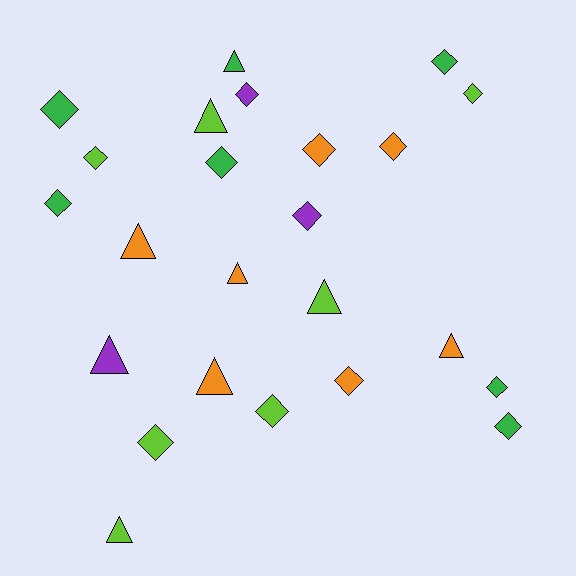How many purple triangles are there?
There is 1 purple triangle.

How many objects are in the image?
There are 24 objects.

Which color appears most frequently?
Green, with 7 objects.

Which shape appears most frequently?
Diamond, with 15 objects.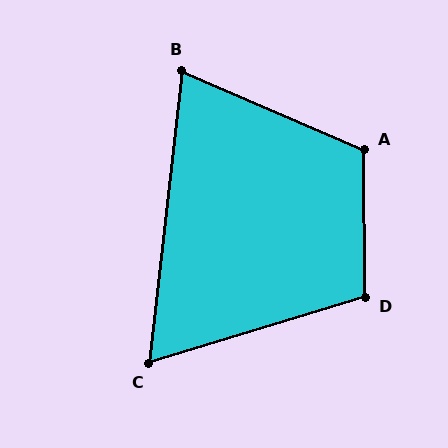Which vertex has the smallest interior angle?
C, at approximately 66 degrees.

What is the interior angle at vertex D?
Approximately 107 degrees (obtuse).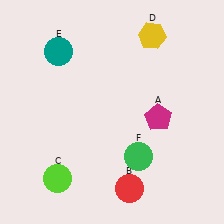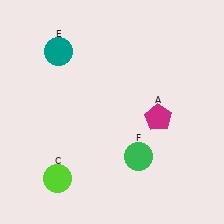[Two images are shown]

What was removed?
The yellow hexagon (D), the red circle (B) were removed in Image 2.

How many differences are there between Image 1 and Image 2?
There are 2 differences between the two images.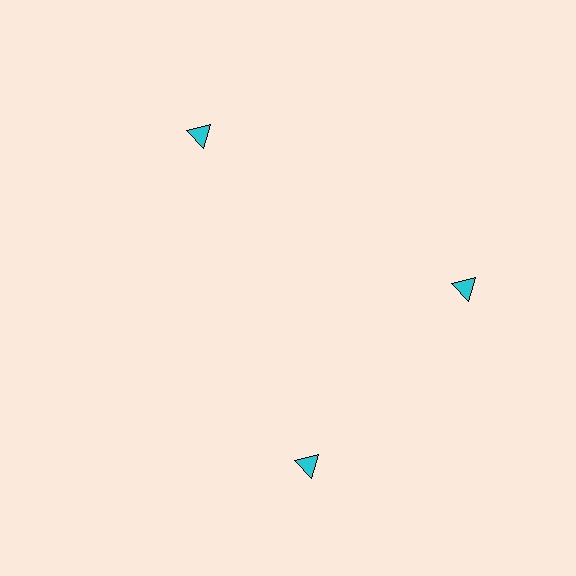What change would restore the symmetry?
The symmetry would be restored by rotating it back into even spacing with its neighbors so that all 3 triangles sit at equal angles and equal distance from the center.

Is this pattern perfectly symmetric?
No. The 3 cyan triangles are arranged in a ring, but one element near the 7 o'clock position is rotated out of alignment along the ring, breaking the 3-fold rotational symmetry.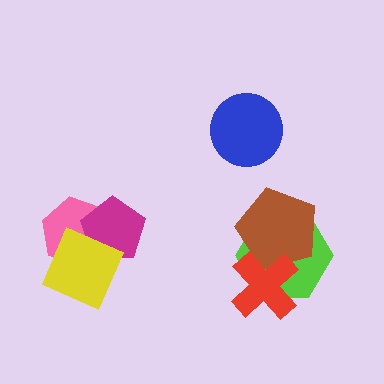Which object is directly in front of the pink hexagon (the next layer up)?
The magenta pentagon is directly in front of the pink hexagon.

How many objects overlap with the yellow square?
2 objects overlap with the yellow square.